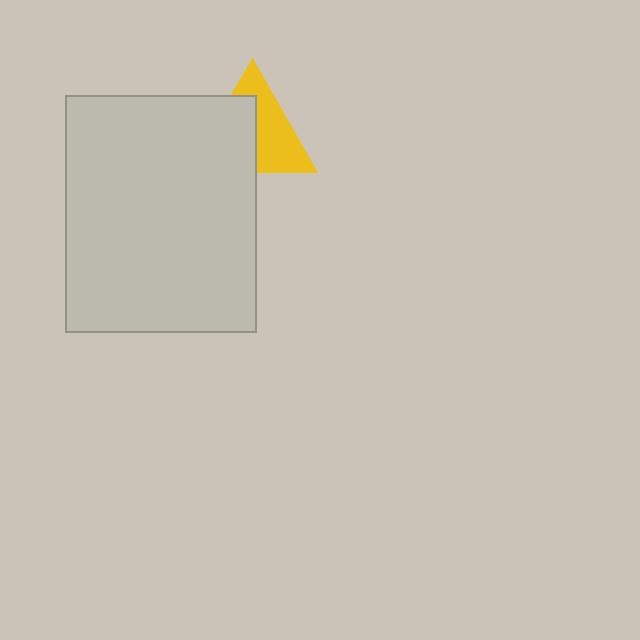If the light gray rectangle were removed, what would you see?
You would see the complete yellow triangle.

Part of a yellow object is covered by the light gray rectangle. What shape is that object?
It is a triangle.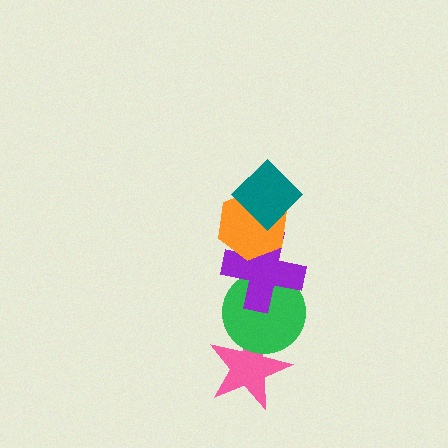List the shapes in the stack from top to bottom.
From top to bottom: the teal diamond, the orange hexagon, the purple cross, the green circle, the pink star.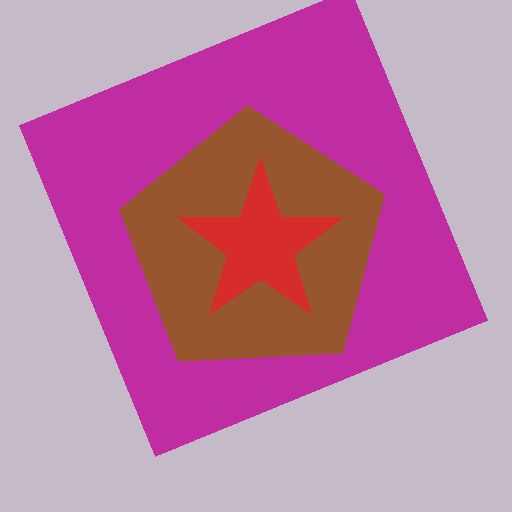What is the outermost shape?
The magenta square.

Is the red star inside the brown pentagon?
Yes.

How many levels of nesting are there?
3.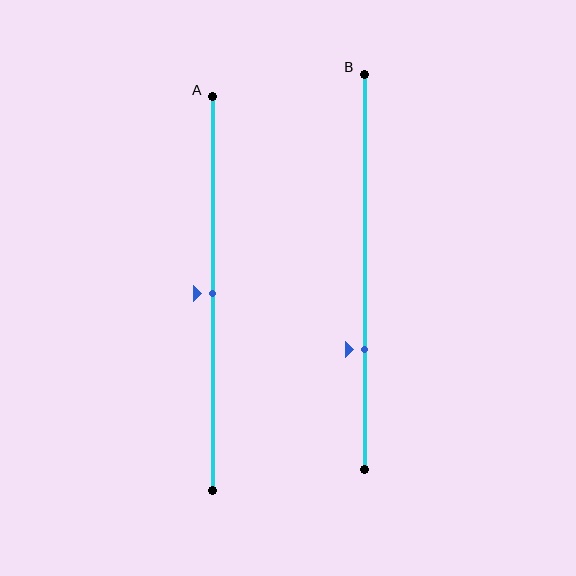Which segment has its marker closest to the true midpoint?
Segment A has its marker closest to the true midpoint.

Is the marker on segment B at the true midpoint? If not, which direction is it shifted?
No, the marker on segment B is shifted downward by about 20% of the segment length.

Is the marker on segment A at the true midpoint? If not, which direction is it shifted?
Yes, the marker on segment A is at the true midpoint.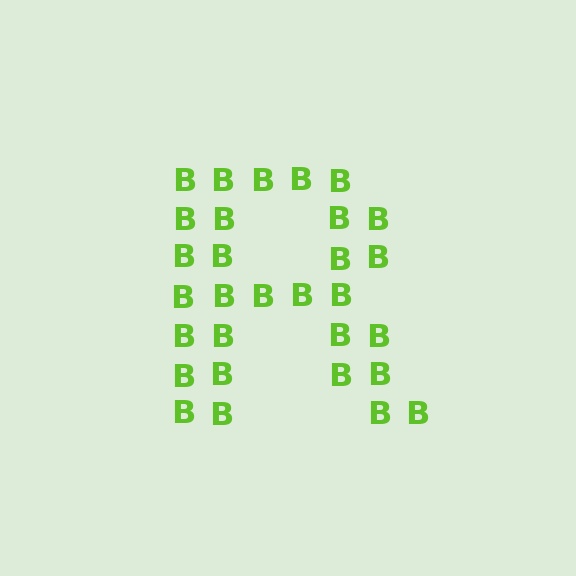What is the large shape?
The large shape is the letter R.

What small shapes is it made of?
It is made of small letter B's.